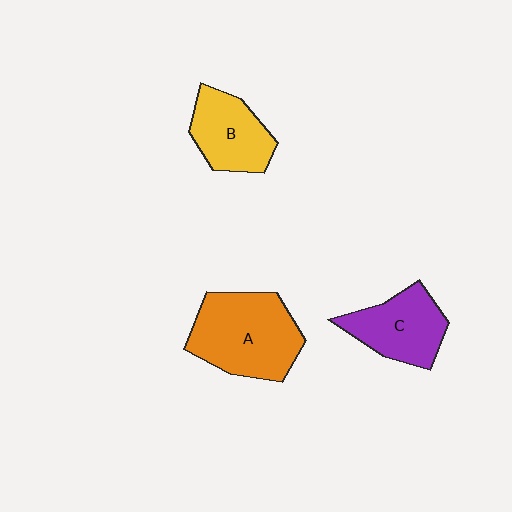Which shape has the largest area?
Shape A (orange).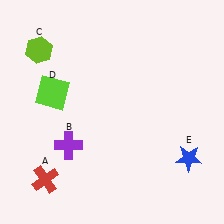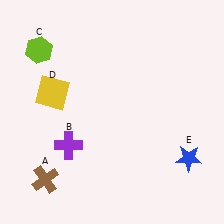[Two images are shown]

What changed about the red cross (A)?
In Image 1, A is red. In Image 2, it changed to brown.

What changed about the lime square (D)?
In Image 1, D is lime. In Image 2, it changed to yellow.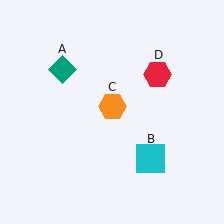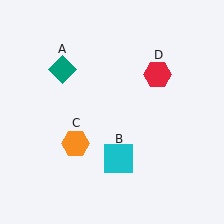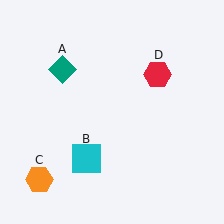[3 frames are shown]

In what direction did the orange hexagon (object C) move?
The orange hexagon (object C) moved down and to the left.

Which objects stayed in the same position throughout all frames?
Teal diamond (object A) and red hexagon (object D) remained stationary.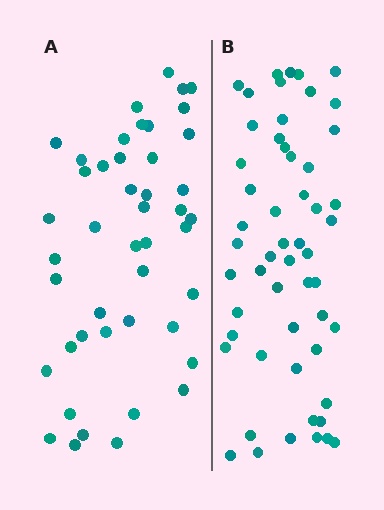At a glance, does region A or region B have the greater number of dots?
Region B (the right region) has more dots.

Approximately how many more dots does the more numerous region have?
Region B has roughly 8 or so more dots than region A.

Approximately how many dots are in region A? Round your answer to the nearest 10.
About 40 dots. (The exact count is 45, which rounds to 40.)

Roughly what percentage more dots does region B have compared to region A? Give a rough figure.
About 20% more.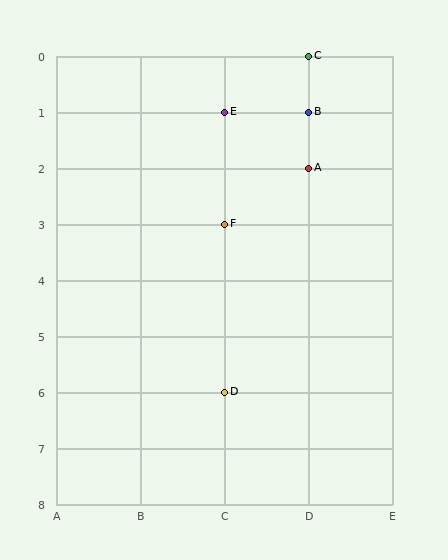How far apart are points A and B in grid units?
Points A and B are 1 row apart.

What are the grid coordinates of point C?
Point C is at grid coordinates (D, 0).